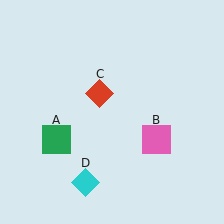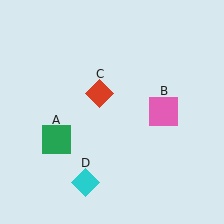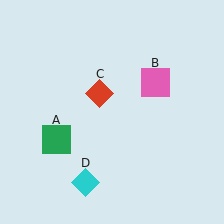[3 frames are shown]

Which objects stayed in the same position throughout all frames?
Green square (object A) and red diamond (object C) and cyan diamond (object D) remained stationary.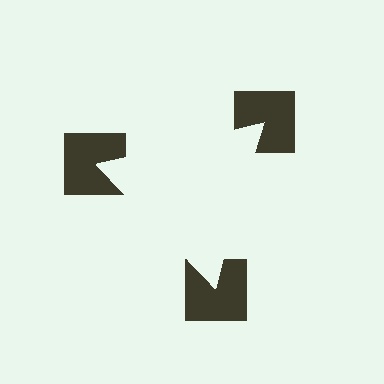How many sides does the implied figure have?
3 sides.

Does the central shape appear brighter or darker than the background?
It typically appears slightly brighter than the background, even though no actual brightness change is drawn.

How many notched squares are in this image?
There are 3 — one at each vertex of the illusory triangle.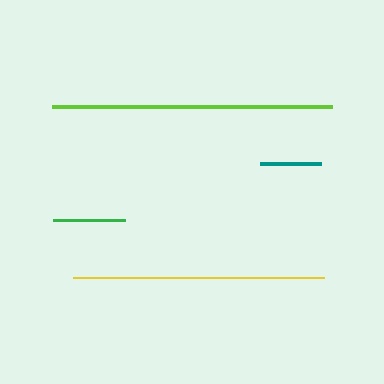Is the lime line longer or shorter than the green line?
The lime line is longer than the green line.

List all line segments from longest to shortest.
From longest to shortest: lime, yellow, green, teal.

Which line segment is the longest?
The lime line is the longest at approximately 280 pixels.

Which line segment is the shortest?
The teal line is the shortest at approximately 60 pixels.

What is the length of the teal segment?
The teal segment is approximately 60 pixels long.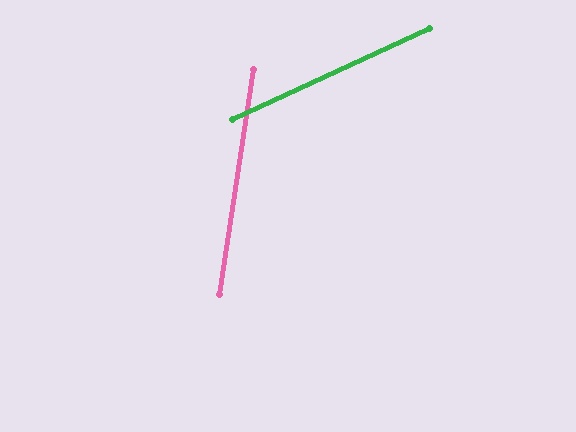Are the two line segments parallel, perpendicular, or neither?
Neither parallel nor perpendicular — they differ by about 56°.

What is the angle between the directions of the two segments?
Approximately 56 degrees.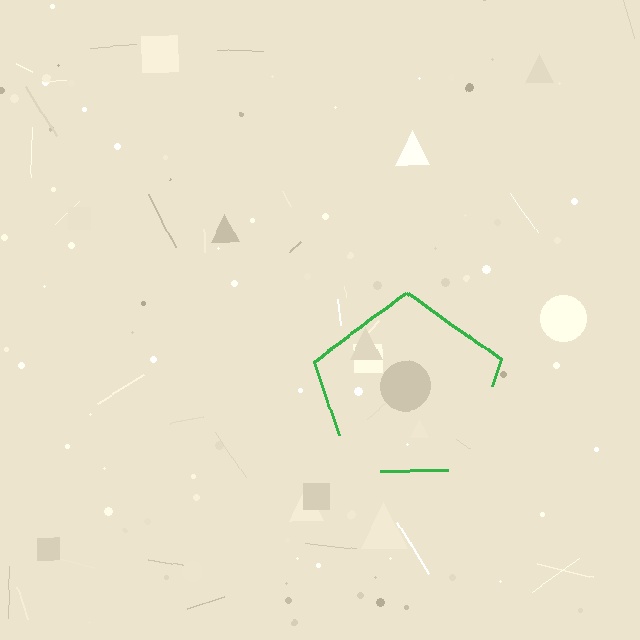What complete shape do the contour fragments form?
The contour fragments form a pentagon.